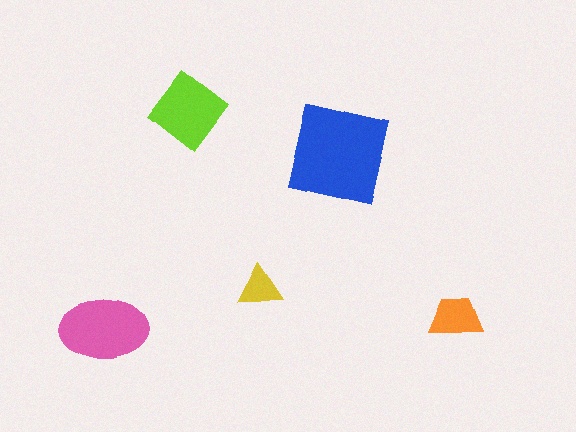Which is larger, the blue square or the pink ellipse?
The blue square.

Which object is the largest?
The blue square.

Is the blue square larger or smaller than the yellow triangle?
Larger.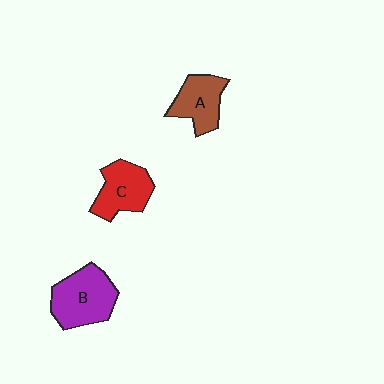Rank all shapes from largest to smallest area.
From largest to smallest: B (purple), C (red), A (brown).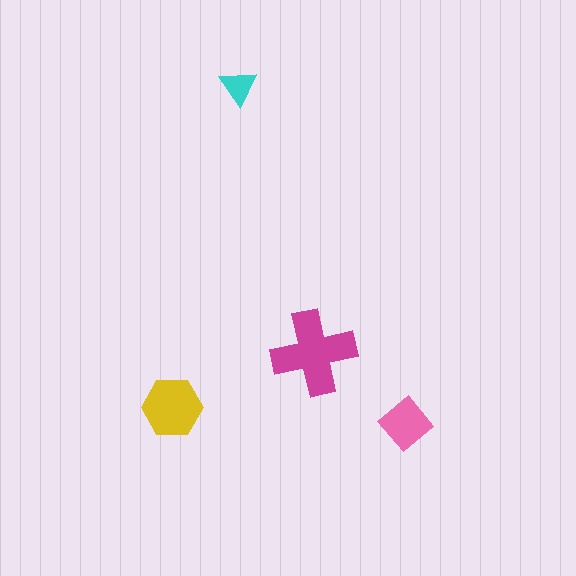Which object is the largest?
The magenta cross.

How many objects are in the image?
There are 4 objects in the image.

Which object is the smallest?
The cyan triangle.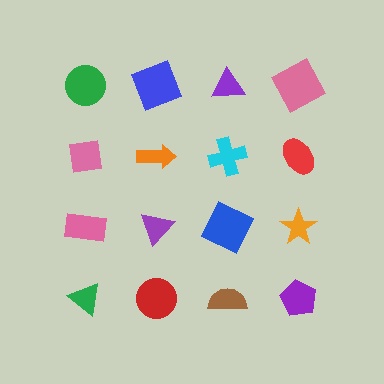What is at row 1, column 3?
A purple triangle.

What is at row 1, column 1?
A green circle.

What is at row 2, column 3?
A cyan cross.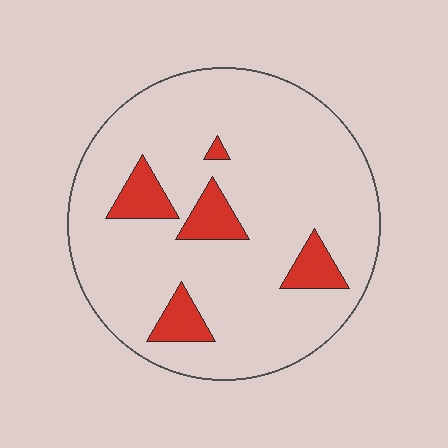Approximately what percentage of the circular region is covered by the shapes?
Approximately 10%.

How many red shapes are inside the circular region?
5.